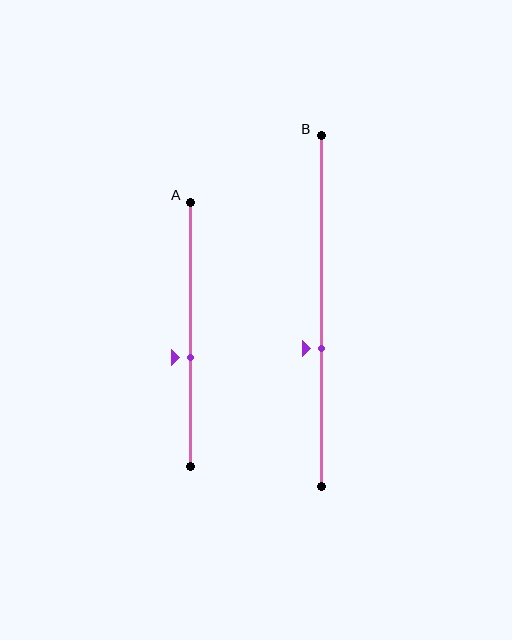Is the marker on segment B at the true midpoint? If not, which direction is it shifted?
No, the marker on segment B is shifted downward by about 11% of the segment length.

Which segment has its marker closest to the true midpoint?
Segment A has its marker closest to the true midpoint.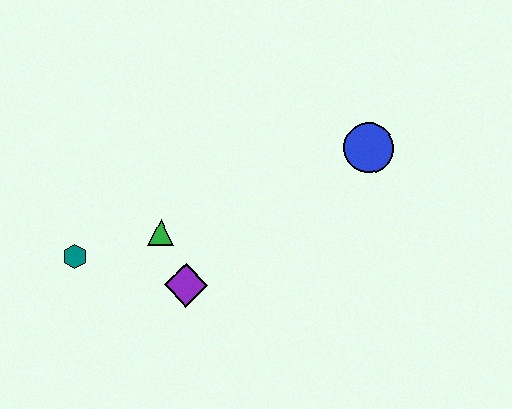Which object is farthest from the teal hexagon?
The blue circle is farthest from the teal hexagon.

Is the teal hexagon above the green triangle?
No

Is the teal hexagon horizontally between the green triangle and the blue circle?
No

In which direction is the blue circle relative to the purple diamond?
The blue circle is to the right of the purple diamond.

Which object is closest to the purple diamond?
The green triangle is closest to the purple diamond.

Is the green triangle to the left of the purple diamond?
Yes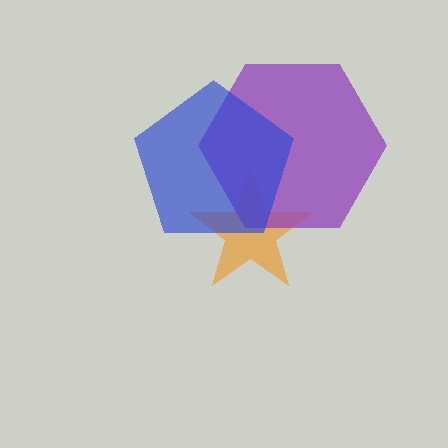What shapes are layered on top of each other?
The layered shapes are: an orange star, a purple hexagon, a blue pentagon.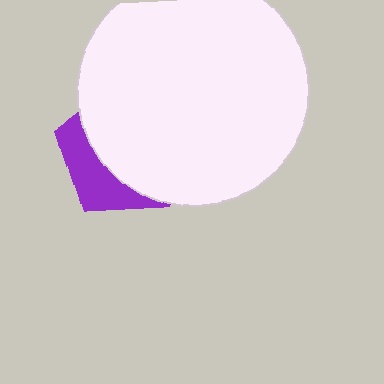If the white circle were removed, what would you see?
You would see the complete purple pentagon.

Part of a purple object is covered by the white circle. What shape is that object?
It is a pentagon.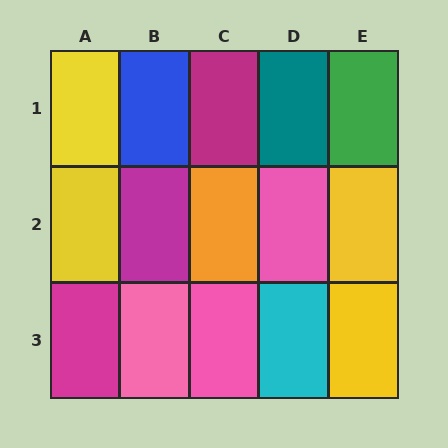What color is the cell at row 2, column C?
Orange.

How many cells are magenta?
3 cells are magenta.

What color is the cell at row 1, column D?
Teal.